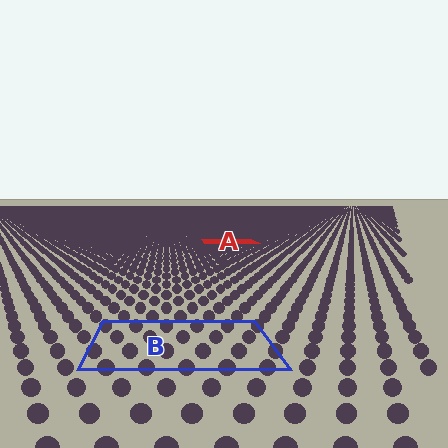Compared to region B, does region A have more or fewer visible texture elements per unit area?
Region A has more texture elements per unit area — they are packed more densely because it is farther away.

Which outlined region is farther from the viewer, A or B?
Region A is farther from the viewer — the texture elements inside it appear smaller and more densely packed.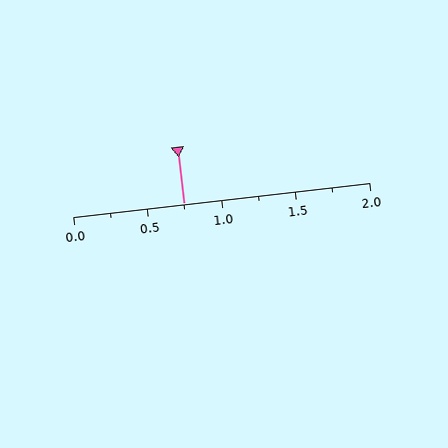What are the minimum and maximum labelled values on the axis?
The axis runs from 0.0 to 2.0.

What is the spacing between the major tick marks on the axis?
The major ticks are spaced 0.5 apart.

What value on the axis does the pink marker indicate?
The marker indicates approximately 0.75.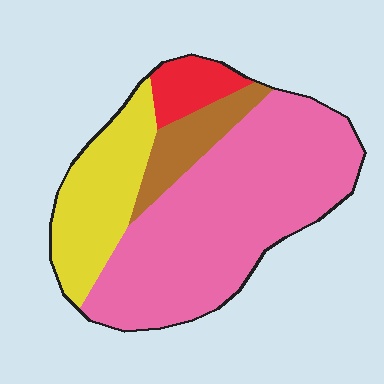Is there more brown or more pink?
Pink.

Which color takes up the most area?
Pink, at roughly 60%.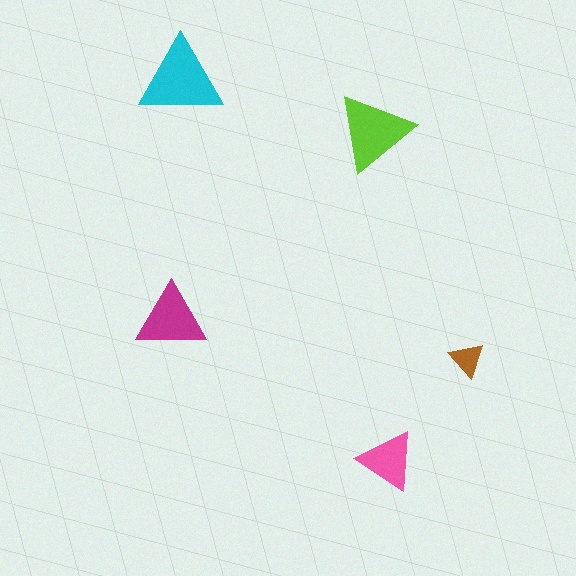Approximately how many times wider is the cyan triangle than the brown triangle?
About 2.5 times wider.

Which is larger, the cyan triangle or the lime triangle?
The cyan one.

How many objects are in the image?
There are 5 objects in the image.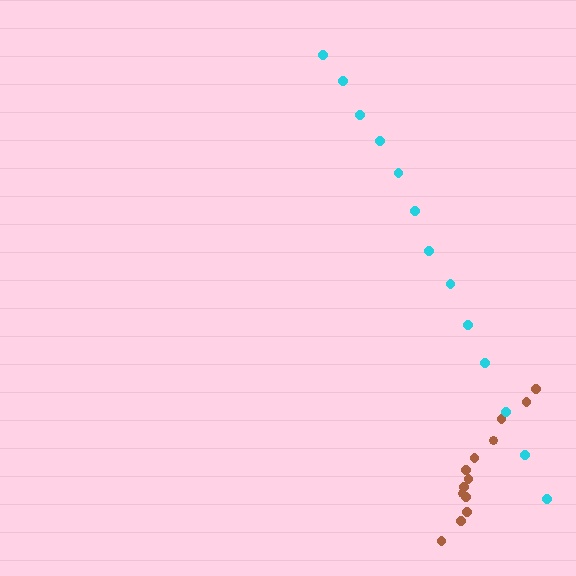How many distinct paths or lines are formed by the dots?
There are 2 distinct paths.